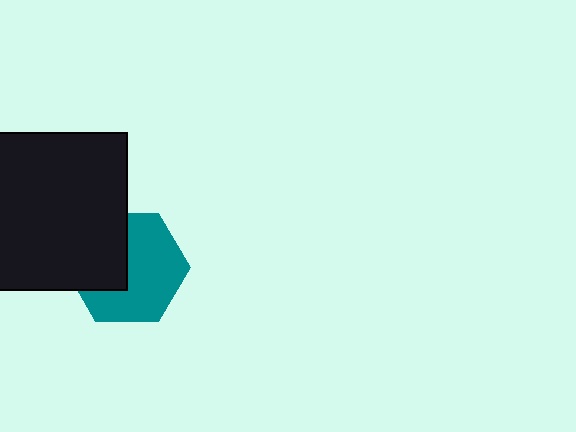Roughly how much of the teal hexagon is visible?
About half of it is visible (roughly 62%).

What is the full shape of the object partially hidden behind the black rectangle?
The partially hidden object is a teal hexagon.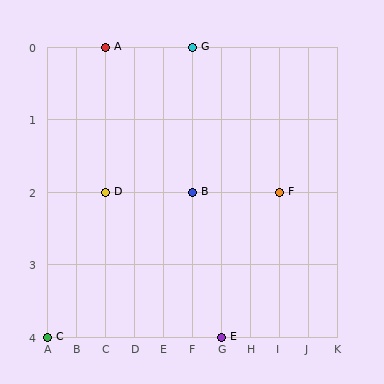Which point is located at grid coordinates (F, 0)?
Point G is at (F, 0).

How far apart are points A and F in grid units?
Points A and F are 6 columns and 2 rows apart (about 6.3 grid units diagonally).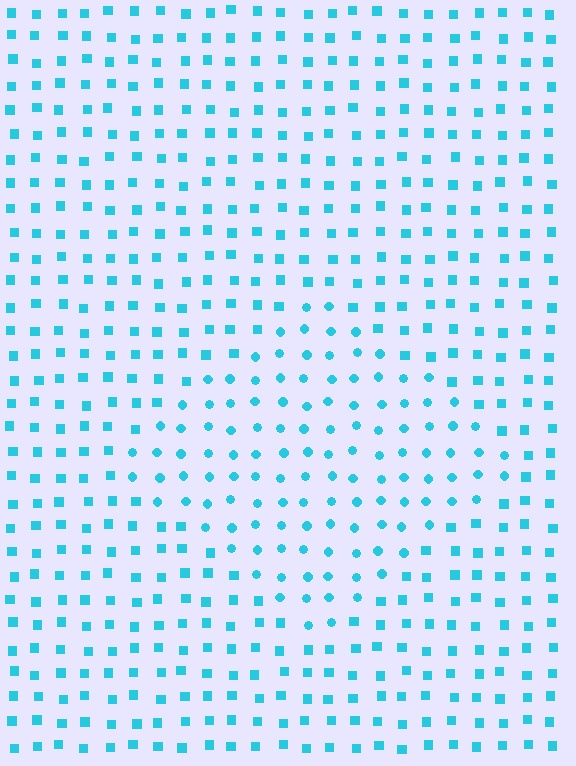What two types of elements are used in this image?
The image uses circles inside the diamond region and squares outside it.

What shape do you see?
I see a diamond.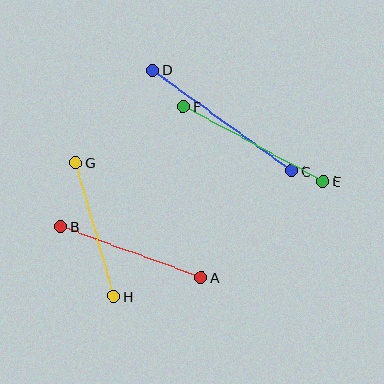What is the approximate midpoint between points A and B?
The midpoint is at approximately (131, 252) pixels.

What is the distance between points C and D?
The distance is approximately 171 pixels.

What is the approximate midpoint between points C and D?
The midpoint is at approximately (222, 120) pixels.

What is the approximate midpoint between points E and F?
The midpoint is at approximately (253, 144) pixels.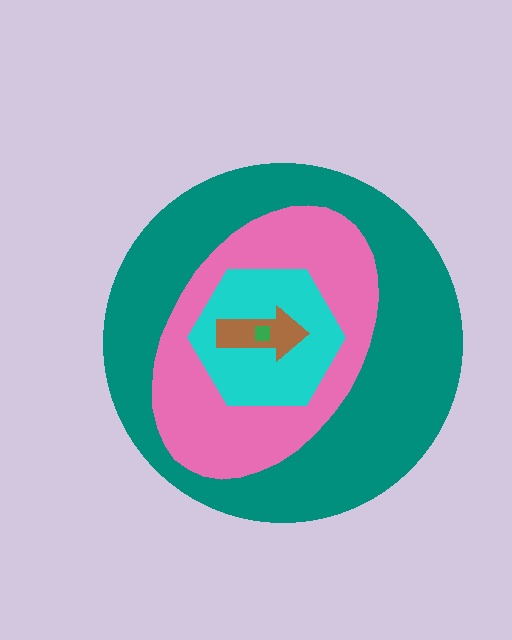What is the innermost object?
The green square.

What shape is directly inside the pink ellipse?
The cyan hexagon.